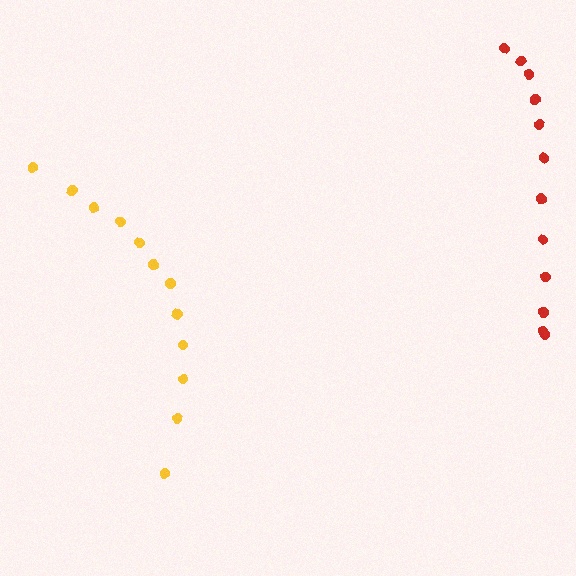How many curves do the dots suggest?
There are 2 distinct paths.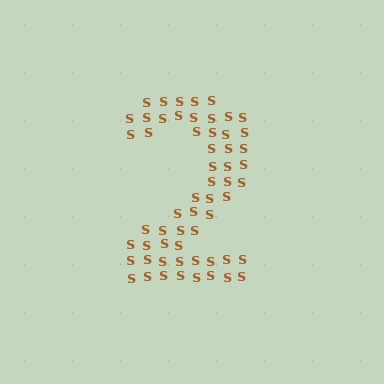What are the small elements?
The small elements are letter S's.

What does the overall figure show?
The overall figure shows the digit 2.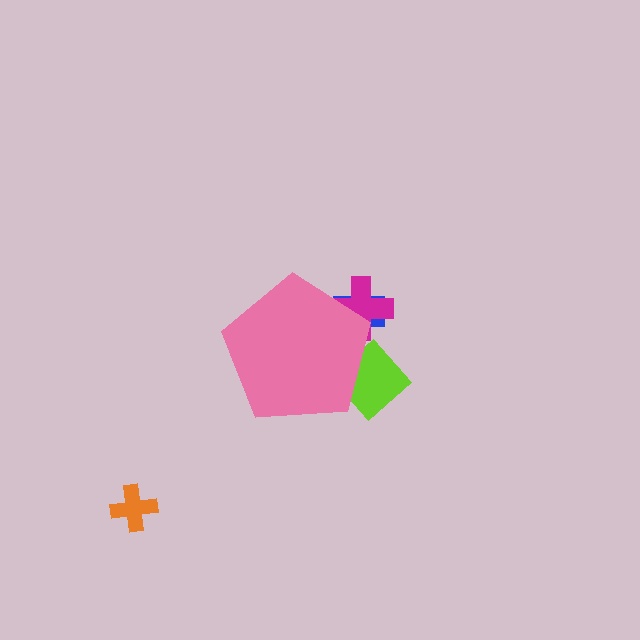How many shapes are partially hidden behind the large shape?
3 shapes are partially hidden.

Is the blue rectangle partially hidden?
Yes, the blue rectangle is partially hidden behind the pink pentagon.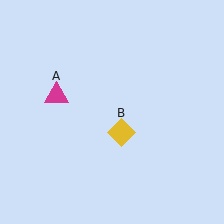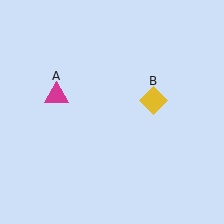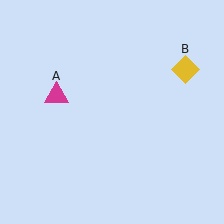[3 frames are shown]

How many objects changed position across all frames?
1 object changed position: yellow diamond (object B).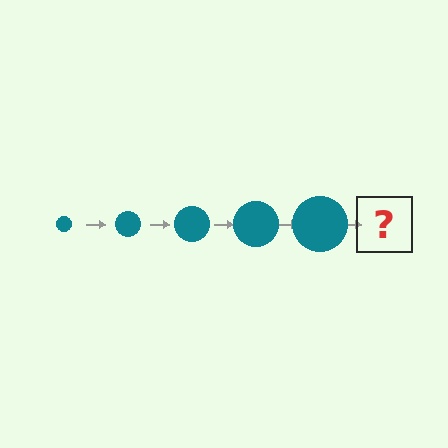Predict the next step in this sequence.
The next step is a teal circle, larger than the previous one.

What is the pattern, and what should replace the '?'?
The pattern is that the circle gets progressively larger each step. The '?' should be a teal circle, larger than the previous one.